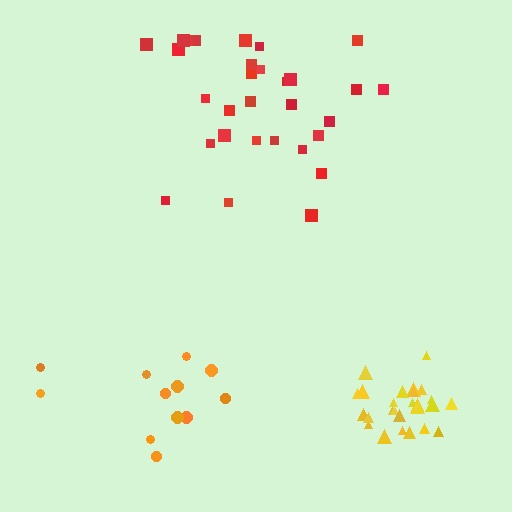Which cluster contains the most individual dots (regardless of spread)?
Red (30).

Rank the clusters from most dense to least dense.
yellow, red, orange.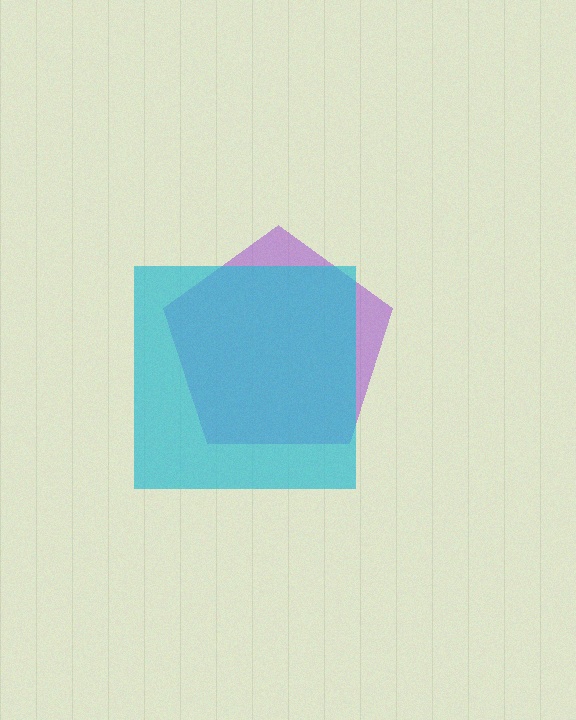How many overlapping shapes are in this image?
There are 2 overlapping shapes in the image.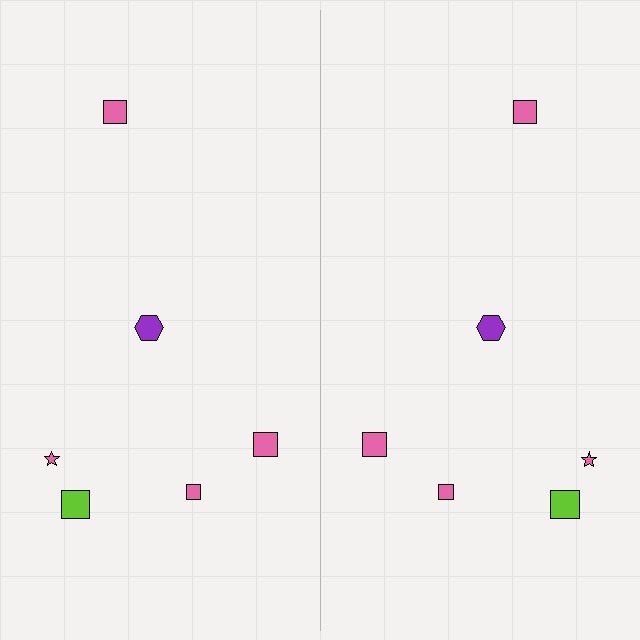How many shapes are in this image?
There are 12 shapes in this image.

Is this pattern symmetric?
Yes, this pattern has bilateral (reflection) symmetry.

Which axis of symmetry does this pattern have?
The pattern has a vertical axis of symmetry running through the center of the image.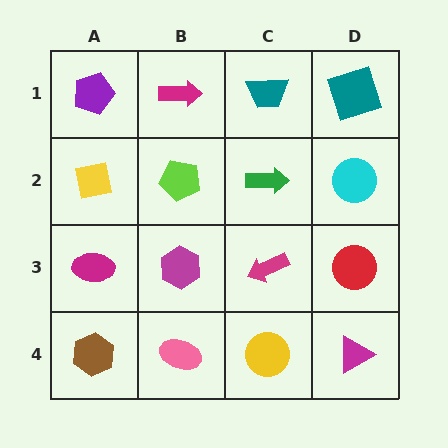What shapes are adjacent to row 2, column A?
A purple pentagon (row 1, column A), a magenta ellipse (row 3, column A), a lime pentagon (row 2, column B).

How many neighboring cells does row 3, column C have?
4.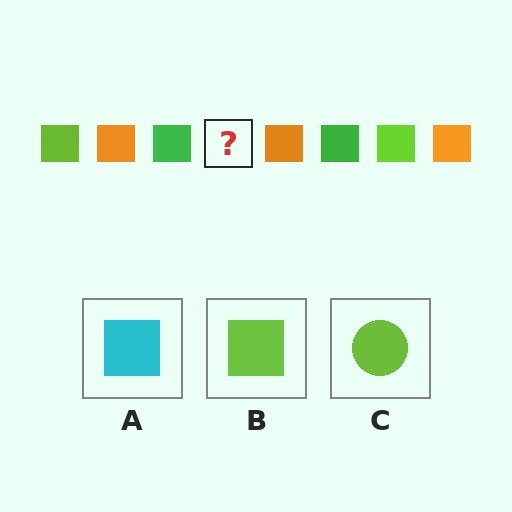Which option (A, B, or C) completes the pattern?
B.